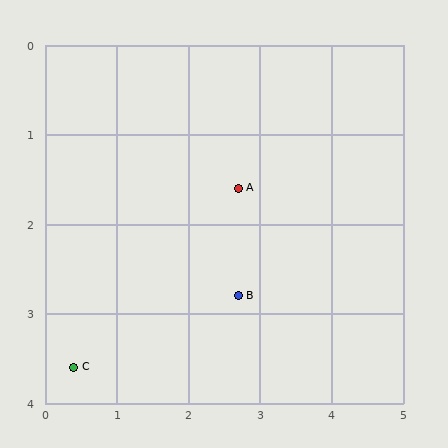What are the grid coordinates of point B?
Point B is at approximately (2.7, 2.8).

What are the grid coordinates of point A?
Point A is at approximately (2.7, 1.6).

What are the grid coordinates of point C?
Point C is at approximately (0.4, 3.6).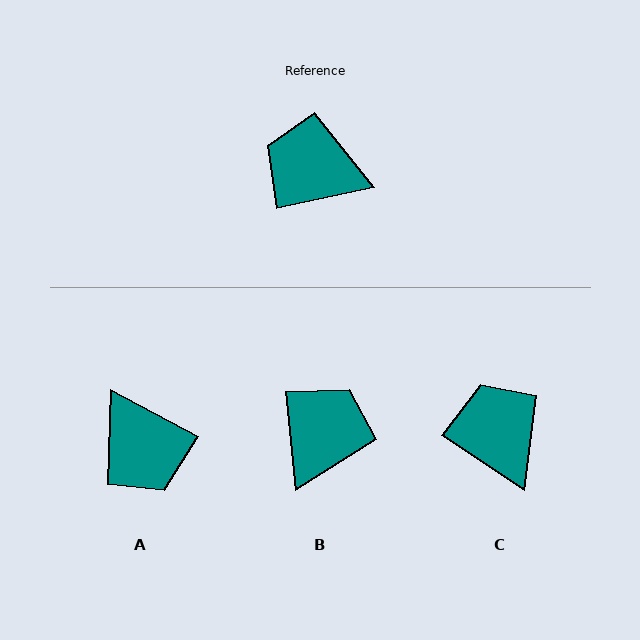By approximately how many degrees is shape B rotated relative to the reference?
Approximately 96 degrees clockwise.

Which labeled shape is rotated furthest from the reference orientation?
A, about 140 degrees away.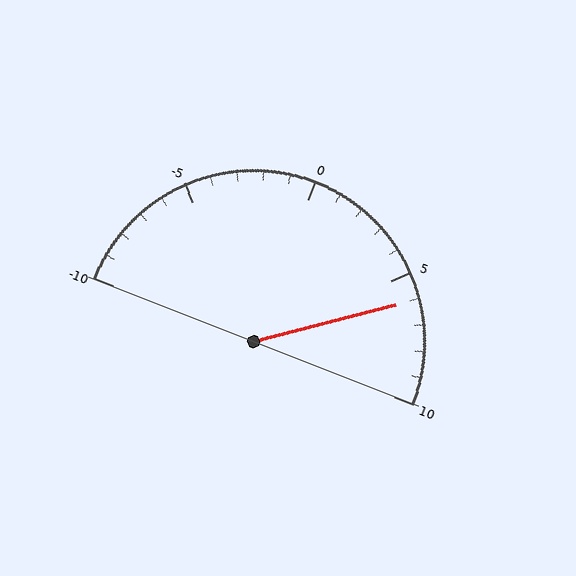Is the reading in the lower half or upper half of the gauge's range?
The reading is in the upper half of the range (-10 to 10).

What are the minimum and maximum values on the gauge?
The gauge ranges from -10 to 10.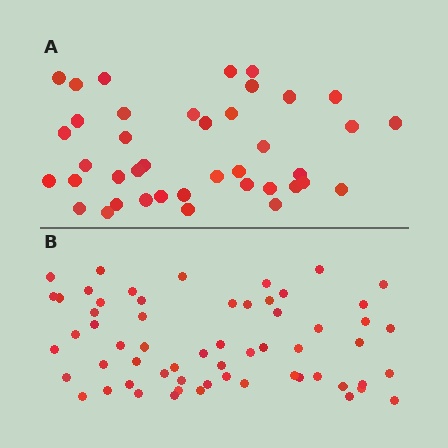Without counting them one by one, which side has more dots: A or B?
Region B (the bottom region) has more dots.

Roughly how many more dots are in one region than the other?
Region B has approximately 20 more dots than region A.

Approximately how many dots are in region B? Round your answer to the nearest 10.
About 60 dots.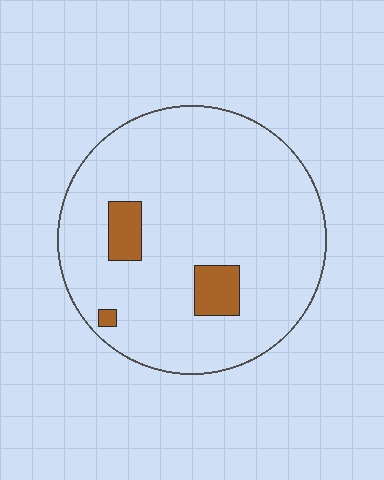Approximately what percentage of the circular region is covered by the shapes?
Approximately 10%.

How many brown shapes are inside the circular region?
3.